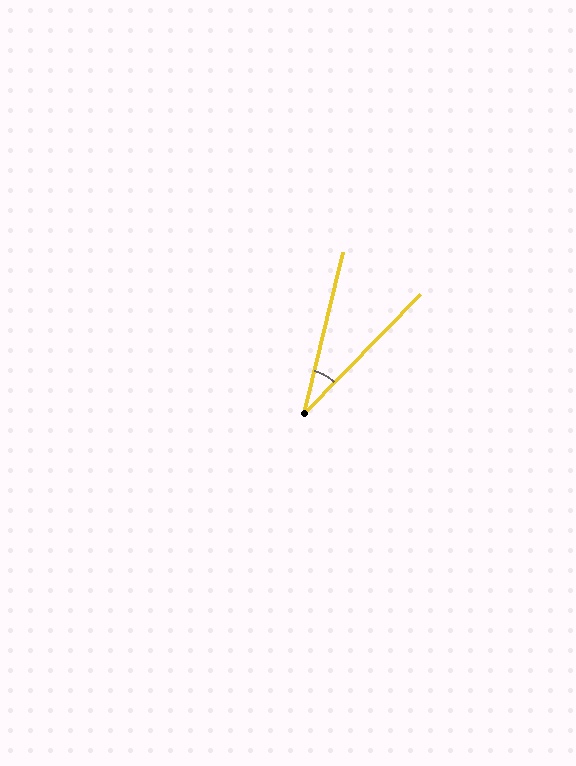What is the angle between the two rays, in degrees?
Approximately 31 degrees.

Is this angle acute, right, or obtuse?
It is acute.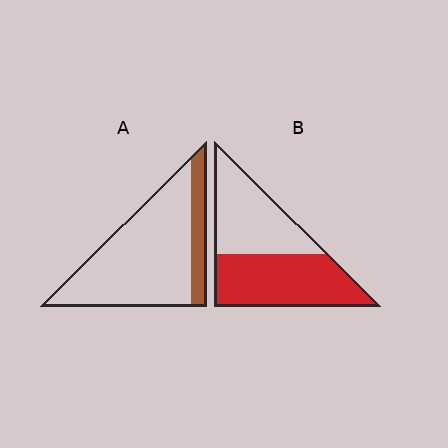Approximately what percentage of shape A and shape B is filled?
A is approximately 20% and B is approximately 55%.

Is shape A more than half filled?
No.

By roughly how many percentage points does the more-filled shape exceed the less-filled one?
By roughly 35 percentage points (B over A).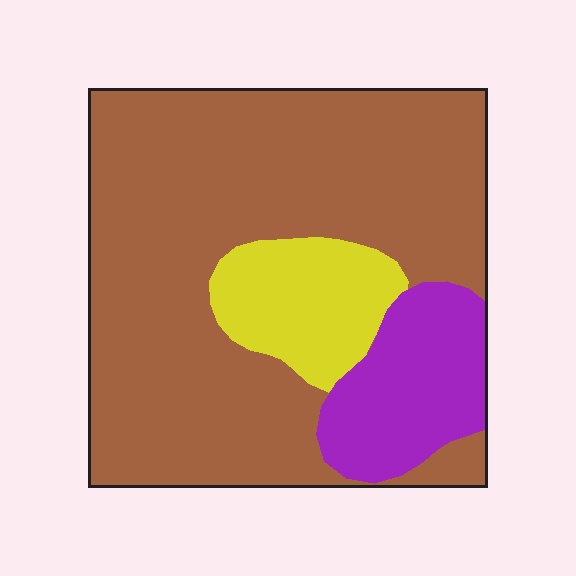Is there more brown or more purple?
Brown.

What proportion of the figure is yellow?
Yellow covers 13% of the figure.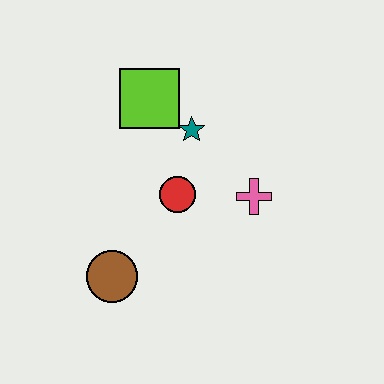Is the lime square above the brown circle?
Yes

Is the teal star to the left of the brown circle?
No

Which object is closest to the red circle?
The teal star is closest to the red circle.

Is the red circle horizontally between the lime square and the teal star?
Yes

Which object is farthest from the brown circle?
The lime square is farthest from the brown circle.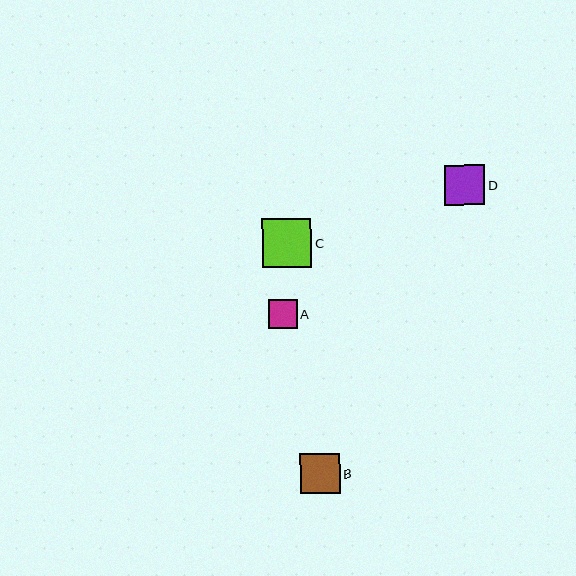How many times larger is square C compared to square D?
Square C is approximately 1.2 times the size of square D.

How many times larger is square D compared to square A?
Square D is approximately 1.4 times the size of square A.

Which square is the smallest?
Square A is the smallest with a size of approximately 28 pixels.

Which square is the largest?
Square C is the largest with a size of approximately 49 pixels.